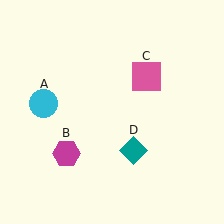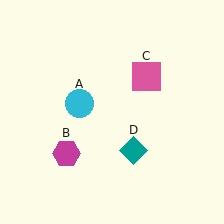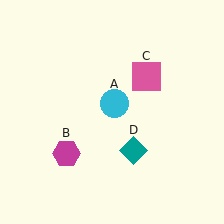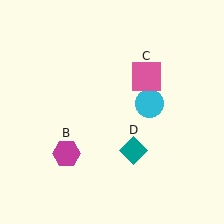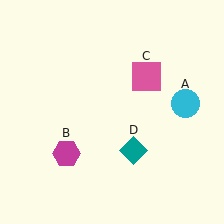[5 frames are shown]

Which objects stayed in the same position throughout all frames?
Magenta hexagon (object B) and pink square (object C) and teal diamond (object D) remained stationary.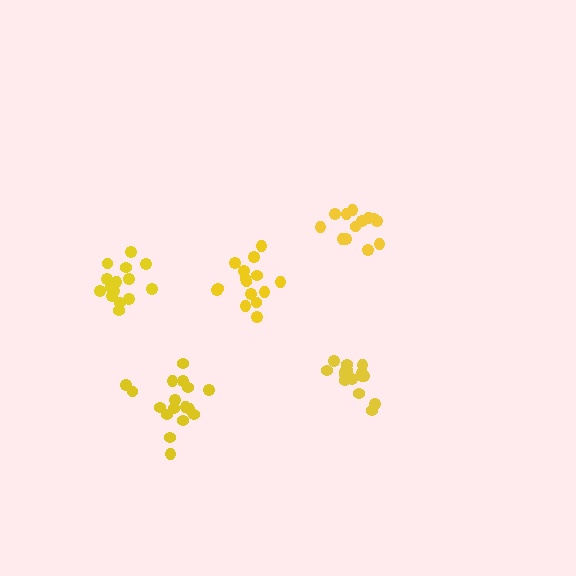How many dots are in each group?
Group 1: 13 dots, Group 2: 17 dots, Group 3: 15 dots, Group 4: 16 dots, Group 5: 15 dots (76 total).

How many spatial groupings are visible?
There are 5 spatial groupings.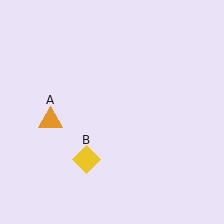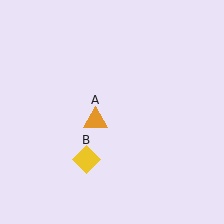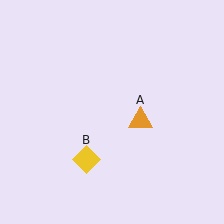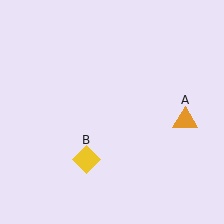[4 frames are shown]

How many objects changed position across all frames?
1 object changed position: orange triangle (object A).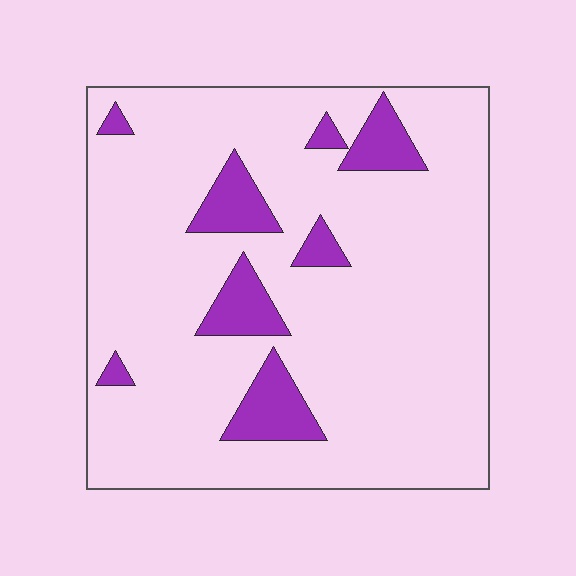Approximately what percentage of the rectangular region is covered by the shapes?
Approximately 15%.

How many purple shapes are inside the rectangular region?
8.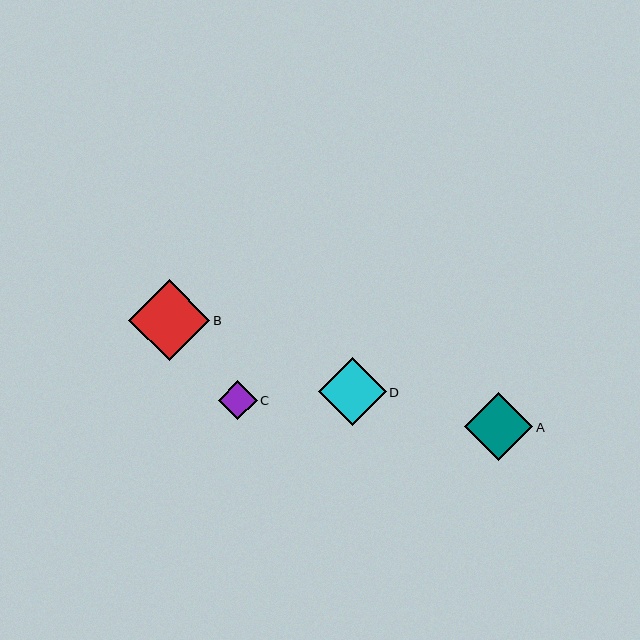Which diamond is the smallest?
Diamond C is the smallest with a size of approximately 39 pixels.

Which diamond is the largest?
Diamond B is the largest with a size of approximately 81 pixels.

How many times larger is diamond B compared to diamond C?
Diamond B is approximately 2.1 times the size of diamond C.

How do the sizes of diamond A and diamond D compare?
Diamond A and diamond D are approximately the same size.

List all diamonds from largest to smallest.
From largest to smallest: B, A, D, C.